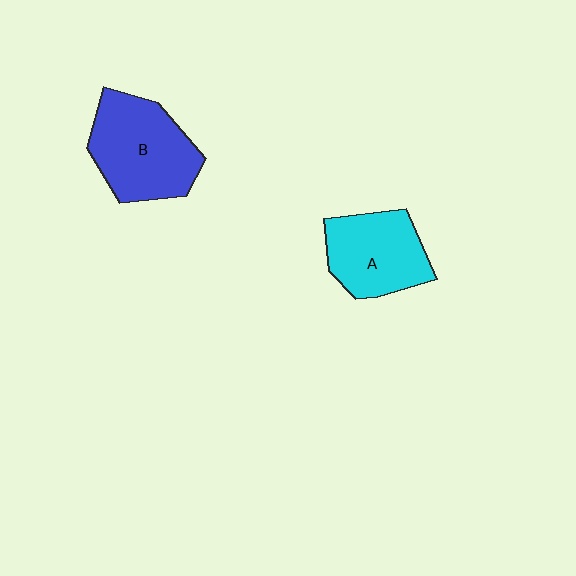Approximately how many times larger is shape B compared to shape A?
Approximately 1.2 times.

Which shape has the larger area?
Shape B (blue).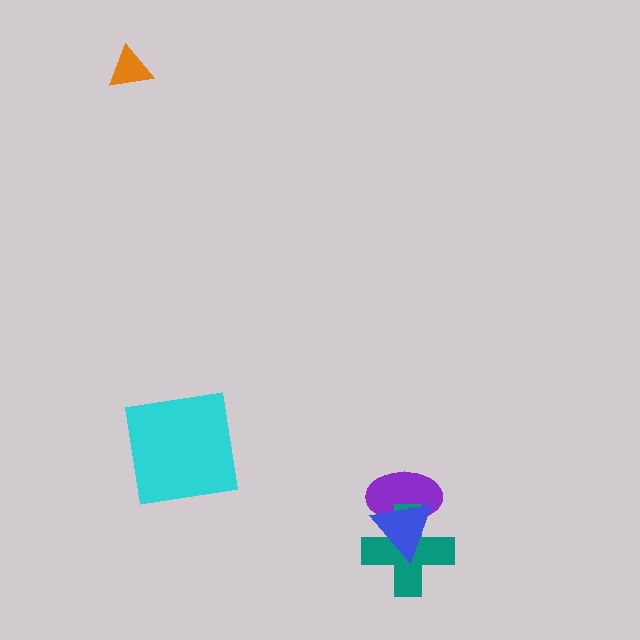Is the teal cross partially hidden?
Yes, it is partially covered by another shape.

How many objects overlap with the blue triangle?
2 objects overlap with the blue triangle.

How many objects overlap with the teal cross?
2 objects overlap with the teal cross.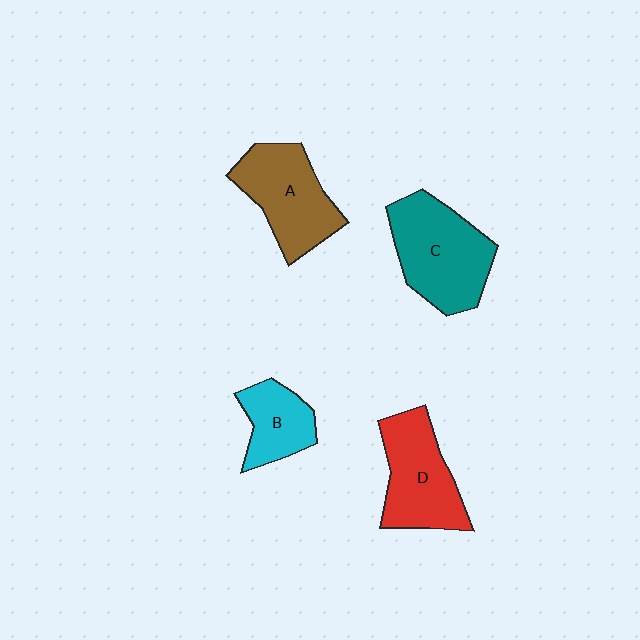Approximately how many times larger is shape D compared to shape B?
Approximately 1.6 times.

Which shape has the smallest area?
Shape B (cyan).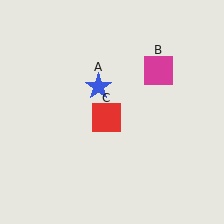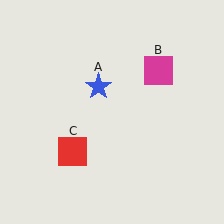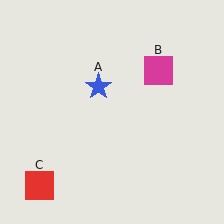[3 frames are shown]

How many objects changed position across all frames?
1 object changed position: red square (object C).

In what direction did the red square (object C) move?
The red square (object C) moved down and to the left.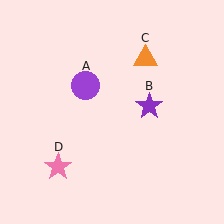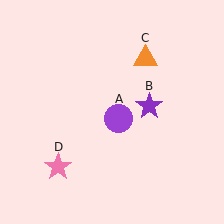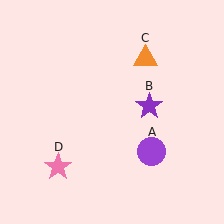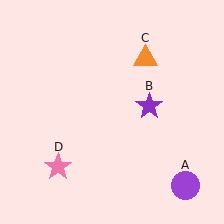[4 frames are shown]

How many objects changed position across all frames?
1 object changed position: purple circle (object A).